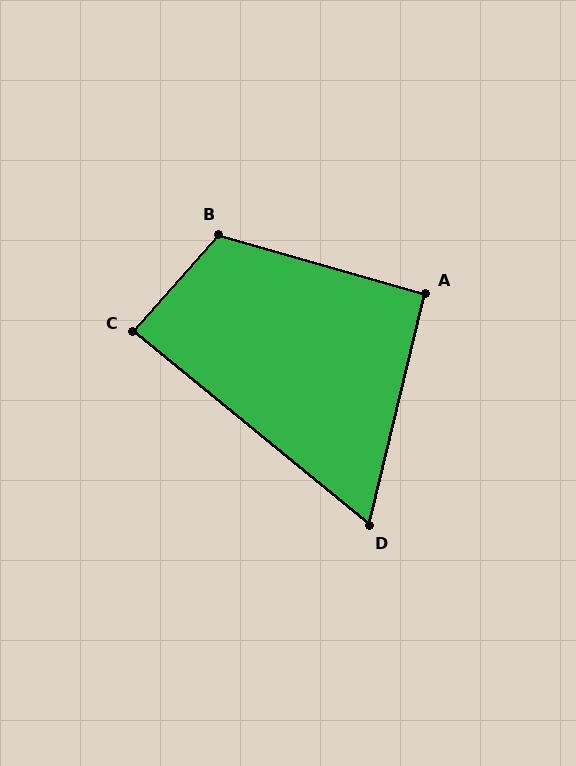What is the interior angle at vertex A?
Approximately 92 degrees (approximately right).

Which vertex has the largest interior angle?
B, at approximately 116 degrees.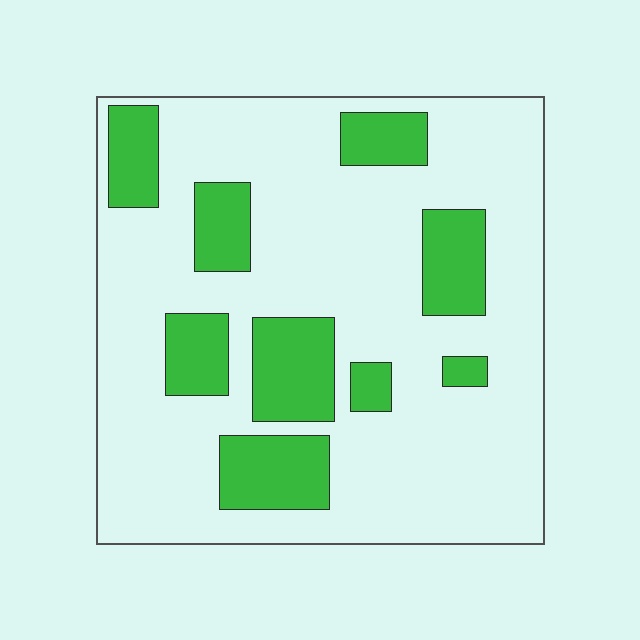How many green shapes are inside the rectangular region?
9.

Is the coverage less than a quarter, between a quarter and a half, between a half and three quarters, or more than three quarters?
Less than a quarter.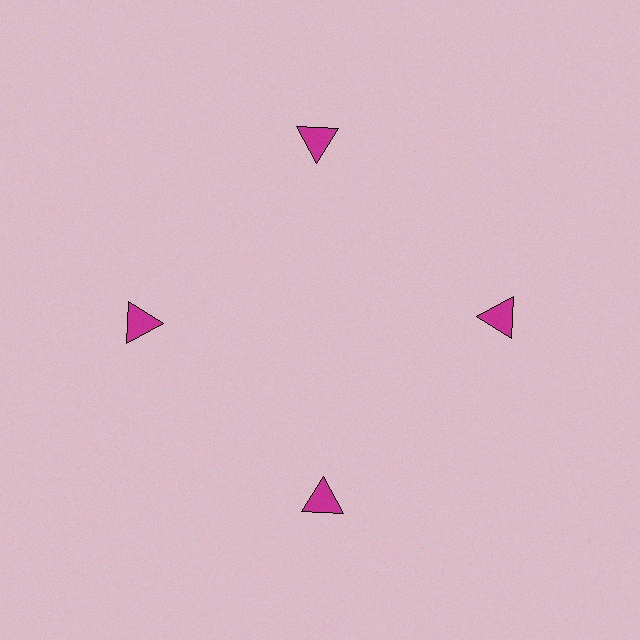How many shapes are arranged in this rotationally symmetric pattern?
There are 4 shapes, arranged in 4 groups of 1.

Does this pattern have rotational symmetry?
Yes, this pattern has 4-fold rotational symmetry. It looks the same after rotating 90 degrees around the center.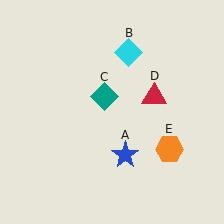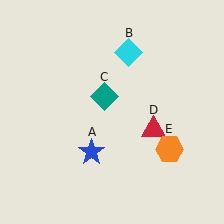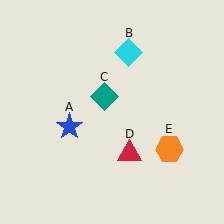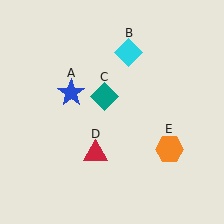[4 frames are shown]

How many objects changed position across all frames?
2 objects changed position: blue star (object A), red triangle (object D).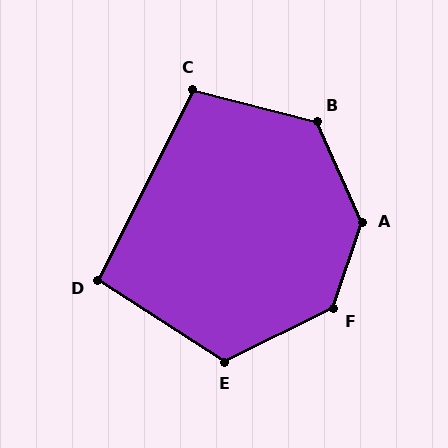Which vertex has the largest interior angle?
A, at approximately 137 degrees.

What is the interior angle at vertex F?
Approximately 135 degrees (obtuse).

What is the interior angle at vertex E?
Approximately 121 degrees (obtuse).